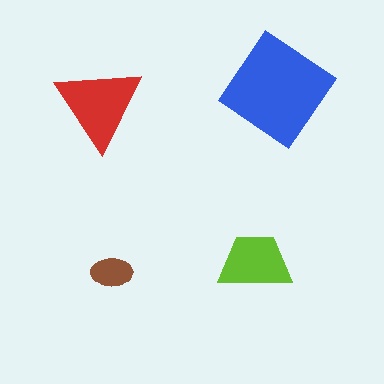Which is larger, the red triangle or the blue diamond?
The blue diamond.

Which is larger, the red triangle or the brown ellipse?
The red triangle.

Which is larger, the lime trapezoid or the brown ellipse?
The lime trapezoid.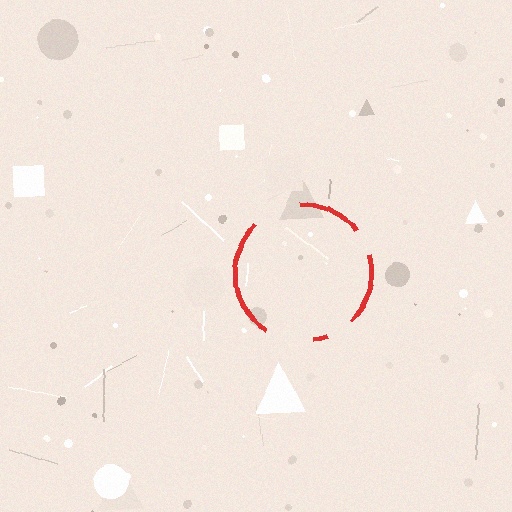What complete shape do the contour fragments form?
The contour fragments form a circle.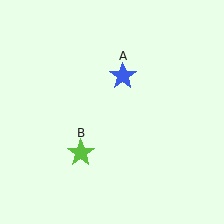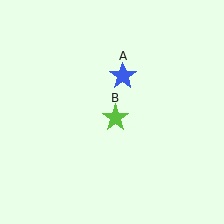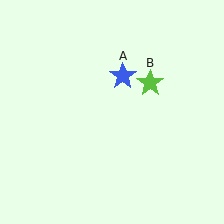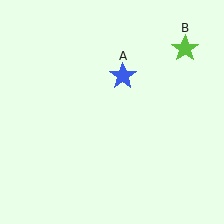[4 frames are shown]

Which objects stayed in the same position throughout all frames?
Blue star (object A) remained stationary.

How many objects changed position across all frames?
1 object changed position: lime star (object B).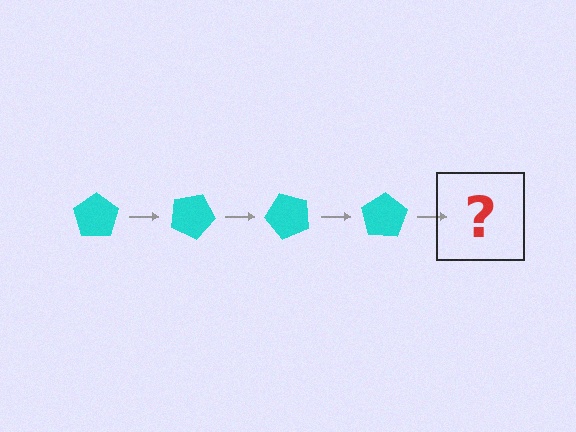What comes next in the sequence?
The next element should be a cyan pentagon rotated 100 degrees.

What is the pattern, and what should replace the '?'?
The pattern is that the pentagon rotates 25 degrees each step. The '?' should be a cyan pentagon rotated 100 degrees.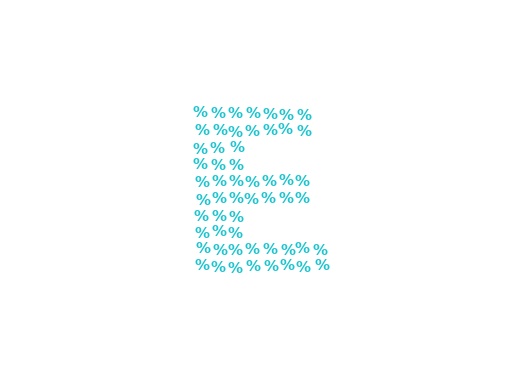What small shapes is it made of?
It is made of small percent signs.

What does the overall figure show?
The overall figure shows the letter E.